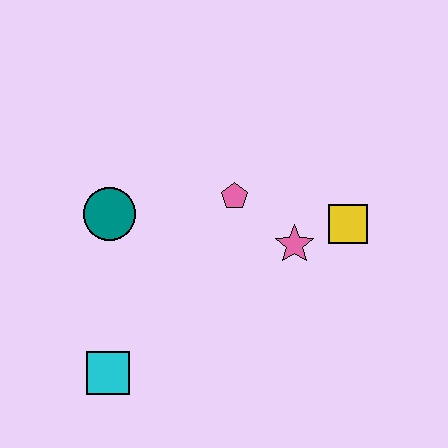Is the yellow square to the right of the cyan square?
Yes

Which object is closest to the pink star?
The yellow square is closest to the pink star.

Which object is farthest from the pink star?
The cyan square is farthest from the pink star.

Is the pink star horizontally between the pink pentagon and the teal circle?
No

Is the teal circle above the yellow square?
Yes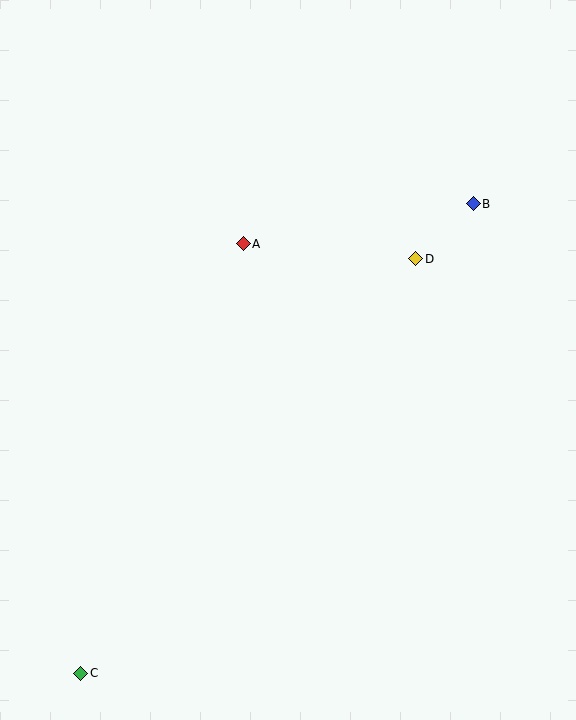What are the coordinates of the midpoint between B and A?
The midpoint between B and A is at (358, 224).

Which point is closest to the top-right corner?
Point B is closest to the top-right corner.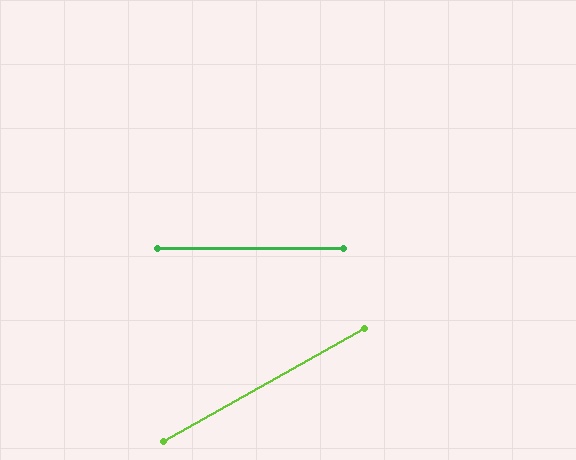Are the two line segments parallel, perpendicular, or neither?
Neither parallel nor perpendicular — they differ by about 29°.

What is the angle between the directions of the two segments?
Approximately 29 degrees.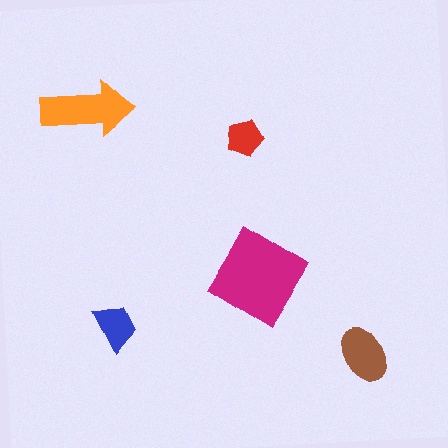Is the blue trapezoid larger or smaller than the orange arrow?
Smaller.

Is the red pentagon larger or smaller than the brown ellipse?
Smaller.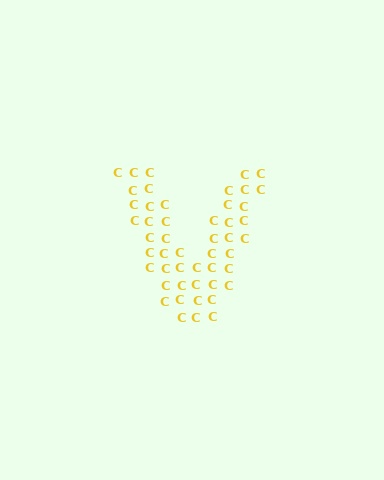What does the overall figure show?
The overall figure shows the letter V.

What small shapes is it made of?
It is made of small letter C's.